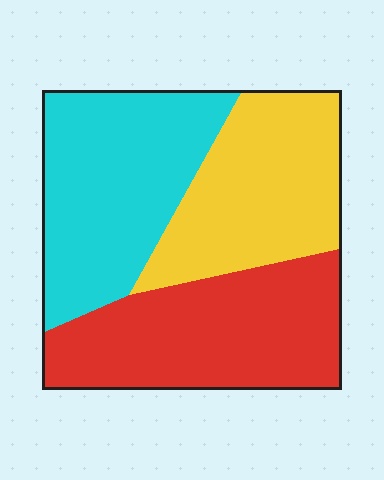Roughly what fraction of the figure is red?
Red takes up about one third (1/3) of the figure.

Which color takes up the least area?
Yellow, at roughly 30%.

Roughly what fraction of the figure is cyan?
Cyan covers about 35% of the figure.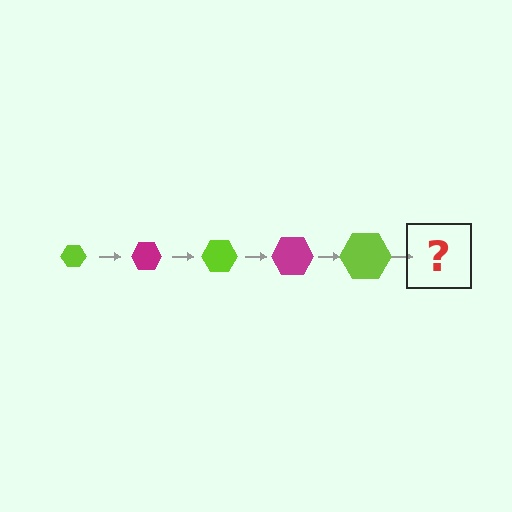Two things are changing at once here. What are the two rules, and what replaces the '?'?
The two rules are that the hexagon grows larger each step and the color cycles through lime and magenta. The '?' should be a magenta hexagon, larger than the previous one.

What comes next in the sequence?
The next element should be a magenta hexagon, larger than the previous one.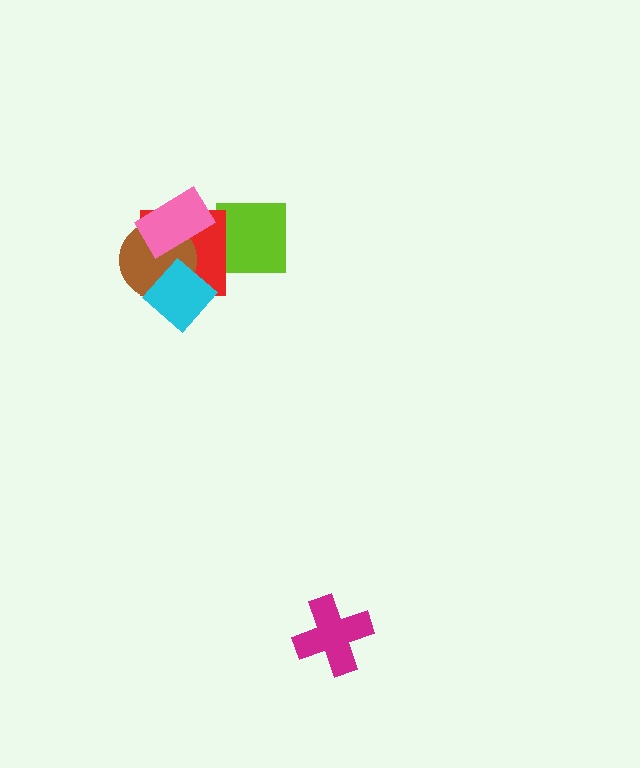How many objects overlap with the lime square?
0 objects overlap with the lime square.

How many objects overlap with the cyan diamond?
2 objects overlap with the cyan diamond.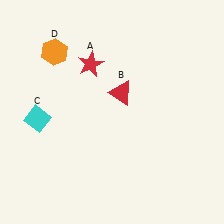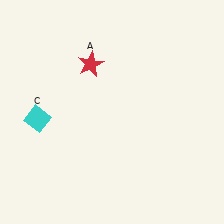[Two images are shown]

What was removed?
The red triangle (B), the orange hexagon (D) were removed in Image 2.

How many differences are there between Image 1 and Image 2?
There are 2 differences between the two images.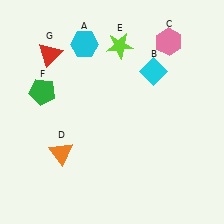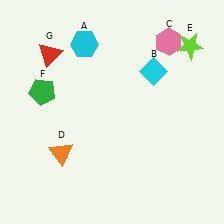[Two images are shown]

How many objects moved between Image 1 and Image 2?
1 object moved between the two images.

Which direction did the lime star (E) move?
The lime star (E) moved right.